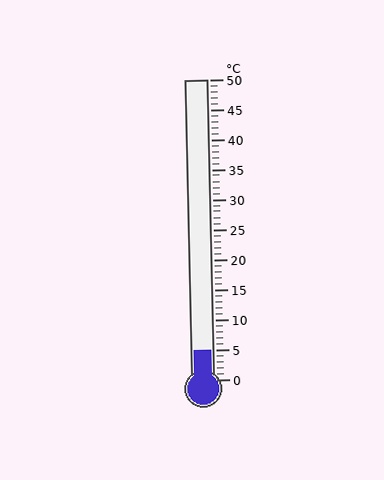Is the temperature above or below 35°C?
The temperature is below 35°C.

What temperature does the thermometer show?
The thermometer shows approximately 5°C.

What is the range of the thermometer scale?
The thermometer scale ranges from 0°C to 50°C.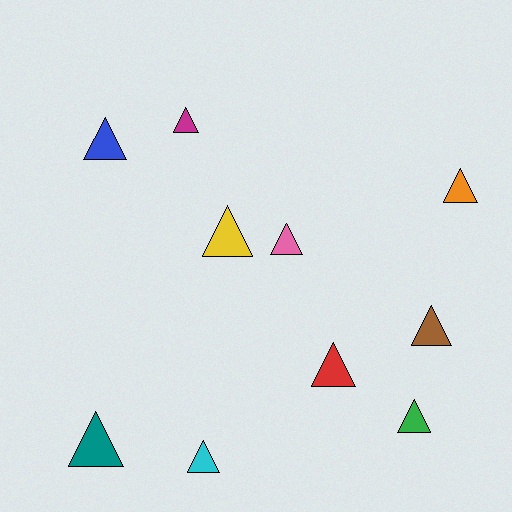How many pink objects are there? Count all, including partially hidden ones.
There is 1 pink object.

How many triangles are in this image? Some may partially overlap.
There are 10 triangles.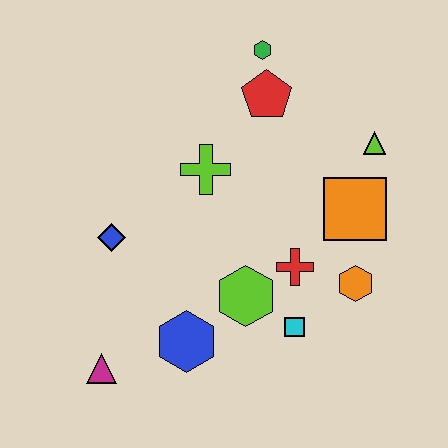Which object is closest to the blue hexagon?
The lime hexagon is closest to the blue hexagon.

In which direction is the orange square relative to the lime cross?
The orange square is to the right of the lime cross.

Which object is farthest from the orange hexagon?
The magenta triangle is farthest from the orange hexagon.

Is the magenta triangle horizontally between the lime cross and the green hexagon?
No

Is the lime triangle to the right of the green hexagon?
Yes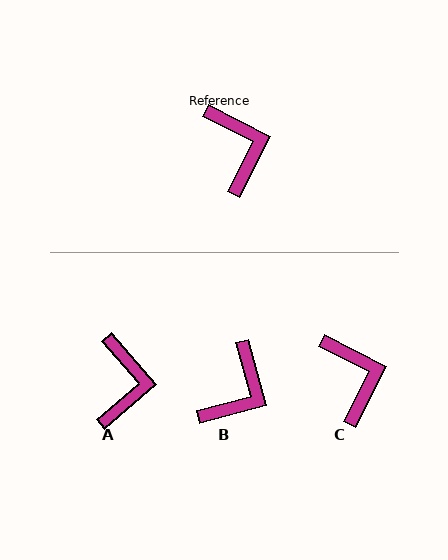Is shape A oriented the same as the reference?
No, it is off by about 22 degrees.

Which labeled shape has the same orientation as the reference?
C.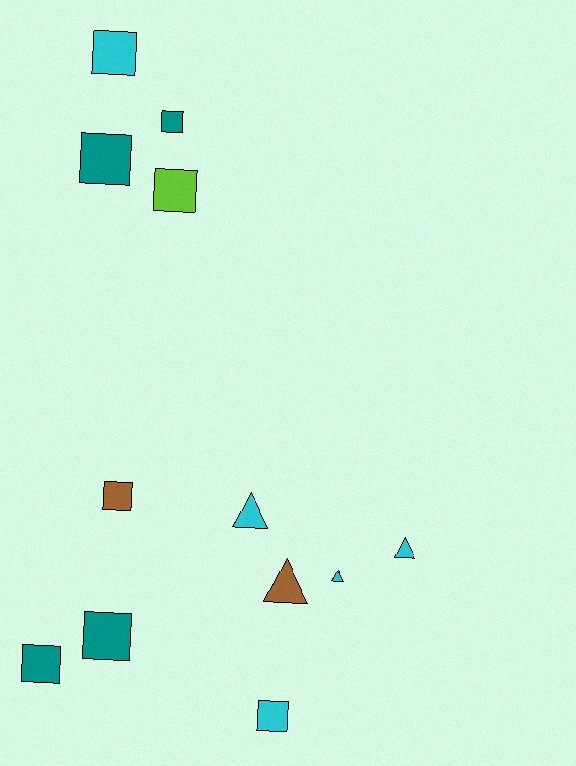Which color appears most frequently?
Cyan, with 5 objects.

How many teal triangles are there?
There are no teal triangles.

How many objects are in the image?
There are 12 objects.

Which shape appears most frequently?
Square, with 8 objects.